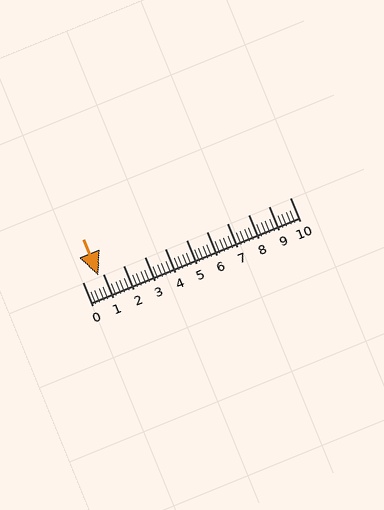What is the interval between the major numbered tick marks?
The major tick marks are spaced 1 units apart.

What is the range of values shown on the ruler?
The ruler shows values from 0 to 10.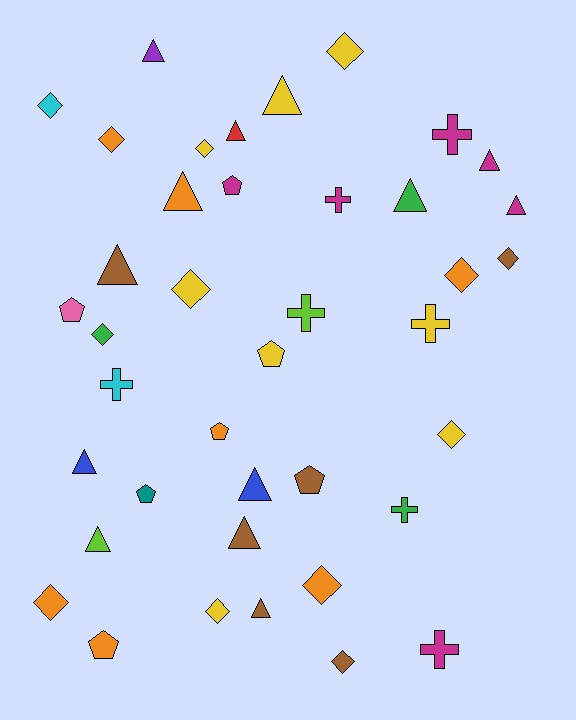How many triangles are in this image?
There are 13 triangles.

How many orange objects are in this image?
There are 7 orange objects.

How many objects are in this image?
There are 40 objects.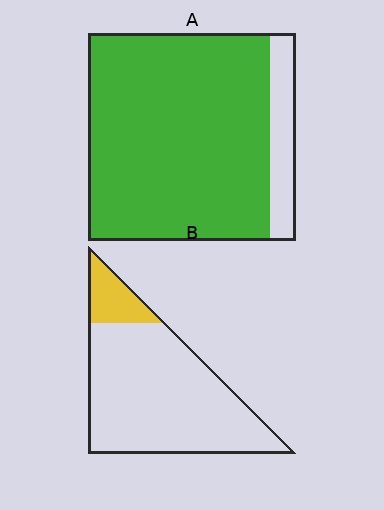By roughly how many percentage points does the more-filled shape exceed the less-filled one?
By roughly 75 percentage points (A over B).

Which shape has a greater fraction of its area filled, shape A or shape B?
Shape A.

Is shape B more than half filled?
No.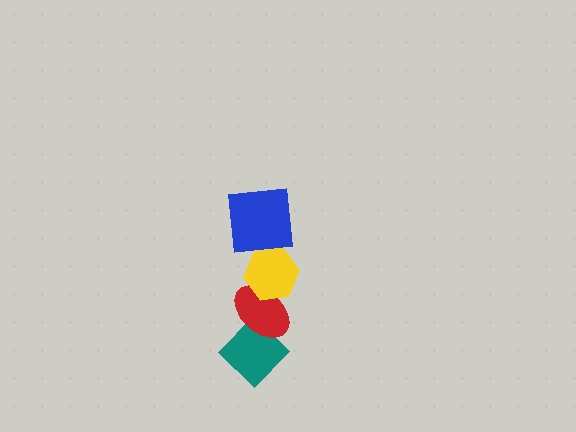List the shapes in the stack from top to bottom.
From top to bottom: the blue square, the yellow hexagon, the red ellipse, the teal diamond.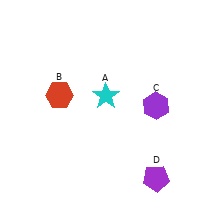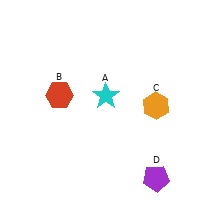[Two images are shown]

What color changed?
The hexagon (C) changed from purple in Image 1 to orange in Image 2.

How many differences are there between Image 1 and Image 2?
There is 1 difference between the two images.